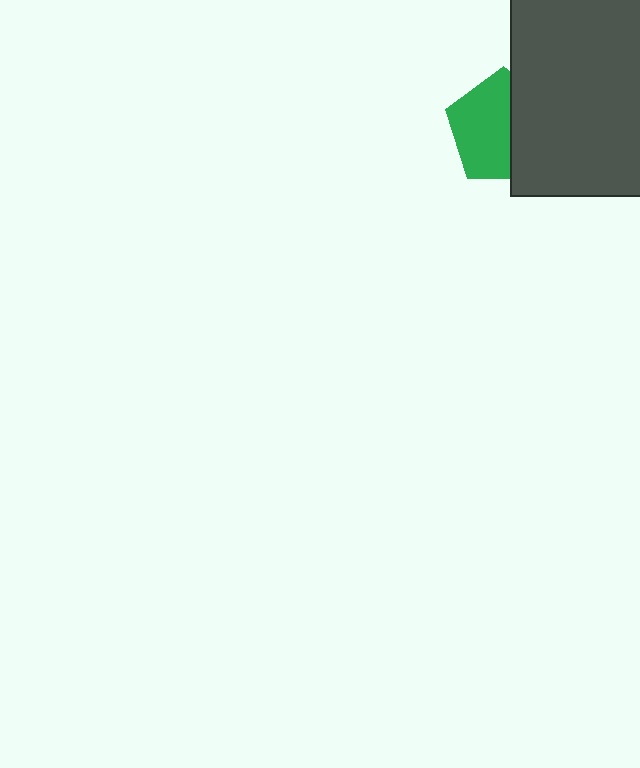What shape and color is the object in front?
The object in front is a dark gray rectangle.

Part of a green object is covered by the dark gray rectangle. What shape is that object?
It is a pentagon.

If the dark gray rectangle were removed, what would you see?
You would see the complete green pentagon.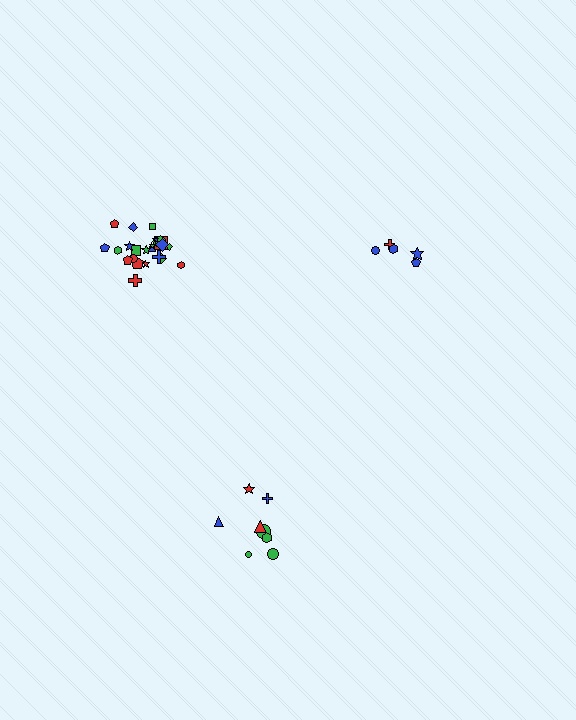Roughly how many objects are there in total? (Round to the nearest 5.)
Roughly 40 objects in total.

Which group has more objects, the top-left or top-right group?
The top-left group.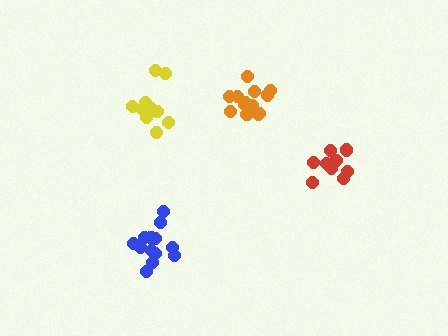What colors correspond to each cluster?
The clusters are colored: yellow, red, blue, orange.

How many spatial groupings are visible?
There are 4 spatial groupings.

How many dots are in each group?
Group 1: 13 dots, Group 2: 10 dots, Group 3: 13 dots, Group 4: 13 dots (49 total).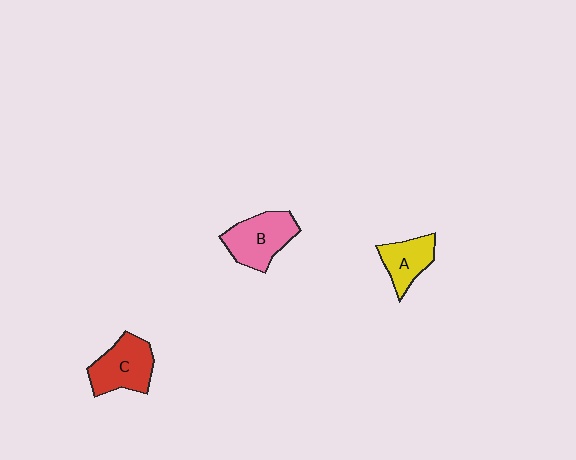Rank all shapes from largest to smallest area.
From largest to smallest: B (pink), C (red), A (yellow).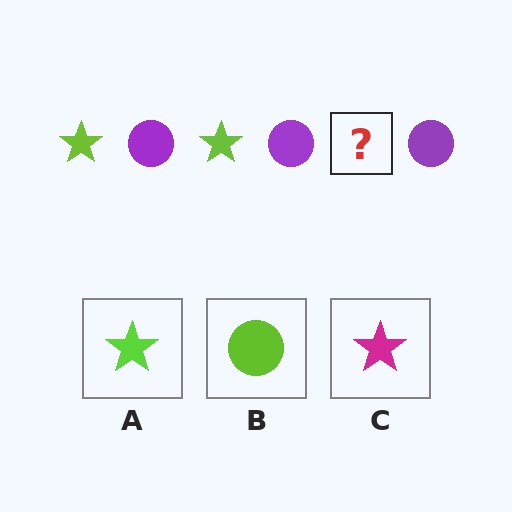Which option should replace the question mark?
Option A.